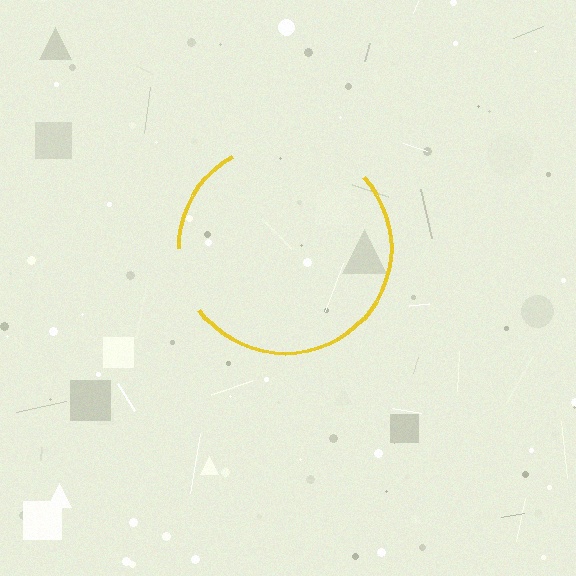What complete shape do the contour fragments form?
The contour fragments form a circle.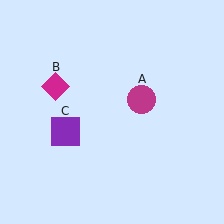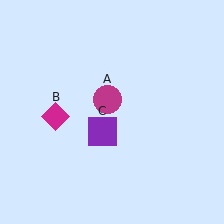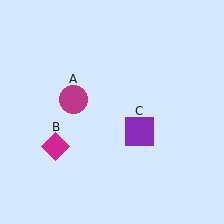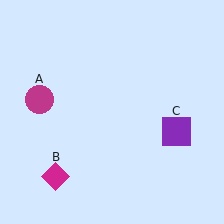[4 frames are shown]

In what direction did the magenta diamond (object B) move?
The magenta diamond (object B) moved down.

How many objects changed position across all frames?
3 objects changed position: magenta circle (object A), magenta diamond (object B), purple square (object C).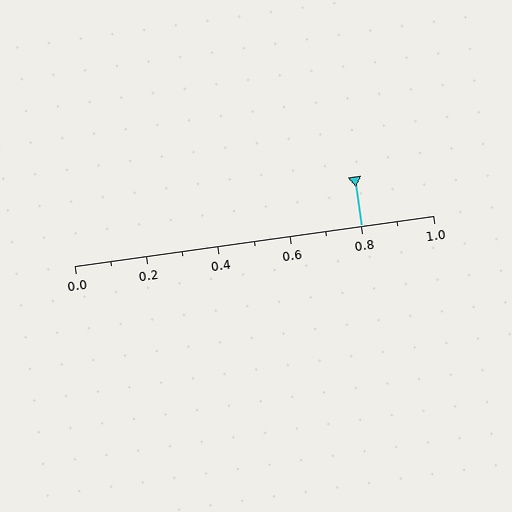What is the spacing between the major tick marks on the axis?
The major ticks are spaced 0.2 apart.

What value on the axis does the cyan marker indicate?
The marker indicates approximately 0.8.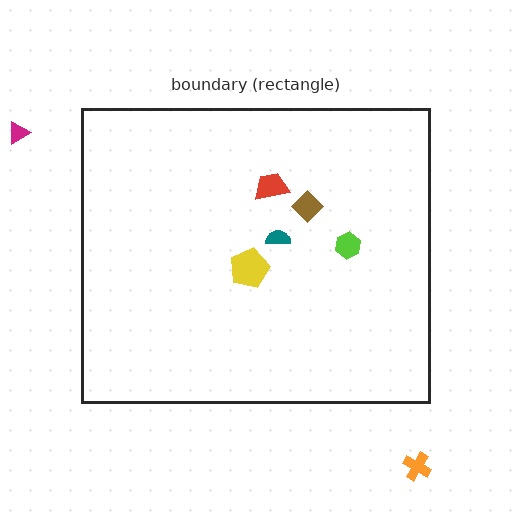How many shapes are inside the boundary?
5 inside, 2 outside.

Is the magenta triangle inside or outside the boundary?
Outside.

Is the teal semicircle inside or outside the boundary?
Inside.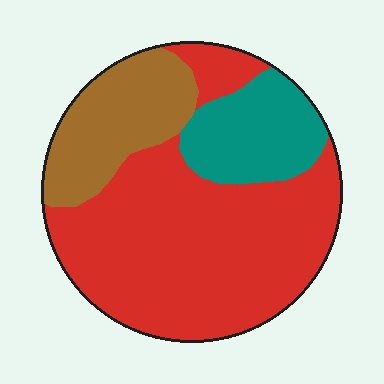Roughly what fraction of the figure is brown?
Brown covers roughly 20% of the figure.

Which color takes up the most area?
Red, at roughly 60%.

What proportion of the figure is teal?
Teal takes up about one sixth (1/6) of the figure.